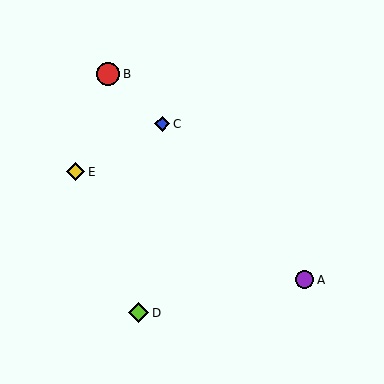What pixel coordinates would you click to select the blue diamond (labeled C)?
Click at (162, 124) to select the blue diamond C.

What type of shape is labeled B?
Shape B is a red circle.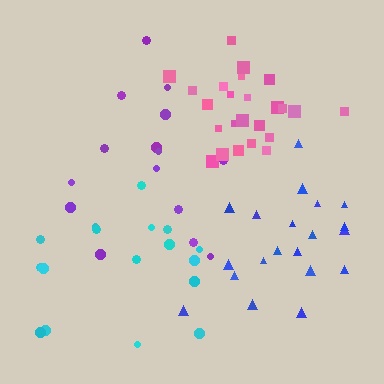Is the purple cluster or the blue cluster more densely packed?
Blue.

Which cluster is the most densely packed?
Pink.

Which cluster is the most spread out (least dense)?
Purple.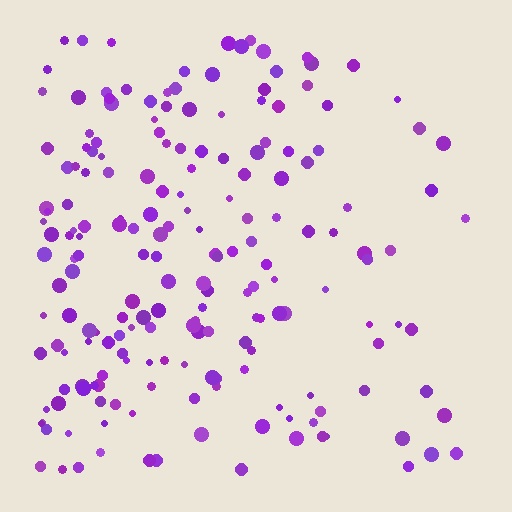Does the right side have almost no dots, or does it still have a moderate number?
Still a moderate number, just noticeably fewer than the left.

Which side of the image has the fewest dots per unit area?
The right.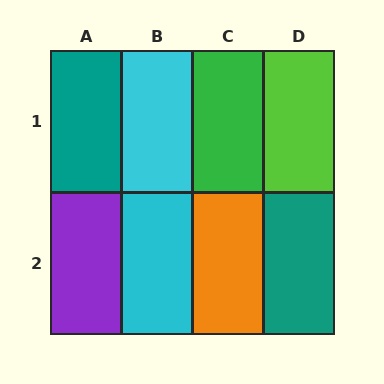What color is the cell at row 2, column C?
Orange.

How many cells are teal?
2 cells are teal.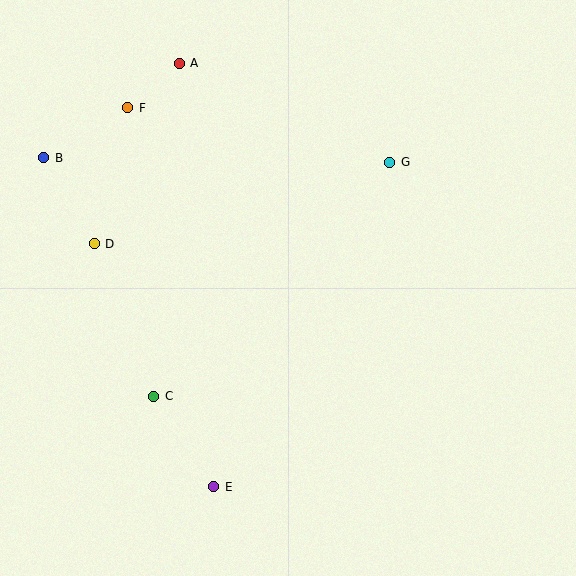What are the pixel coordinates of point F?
Point F is at (128, 108).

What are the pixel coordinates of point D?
Point D is at (94, 244).